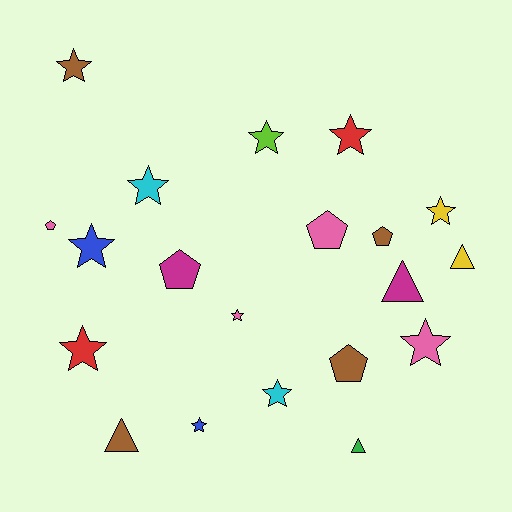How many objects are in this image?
There are 20 objects.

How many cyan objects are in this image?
There are 2 cyan objects.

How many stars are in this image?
There are 11 stars.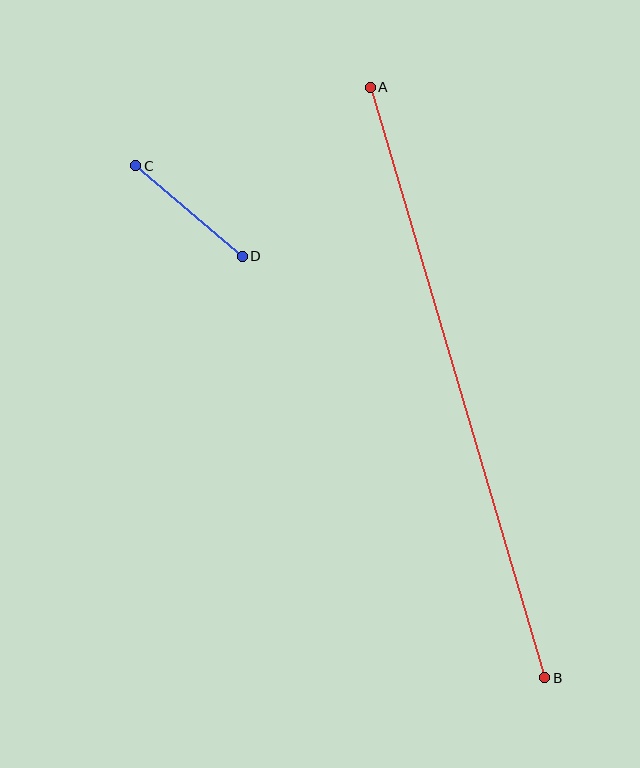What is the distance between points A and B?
The distance is approximately 616 pixels.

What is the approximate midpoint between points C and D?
The midpoint is at approximately (189, 211) pixels.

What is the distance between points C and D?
The distance is approximately 140 pixels.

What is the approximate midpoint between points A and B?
The midpoint is at approximately (458, 383) pixels.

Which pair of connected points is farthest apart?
Points A and B are farthest apart.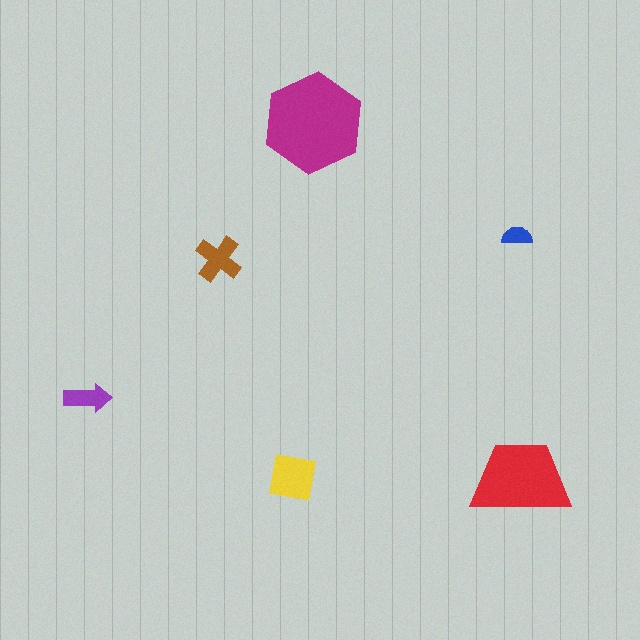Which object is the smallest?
The blue semicircle.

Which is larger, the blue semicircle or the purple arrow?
The purple arrow.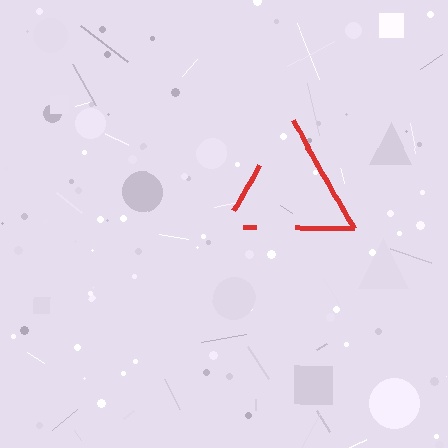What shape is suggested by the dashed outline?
The dashed outline suggests a triangle.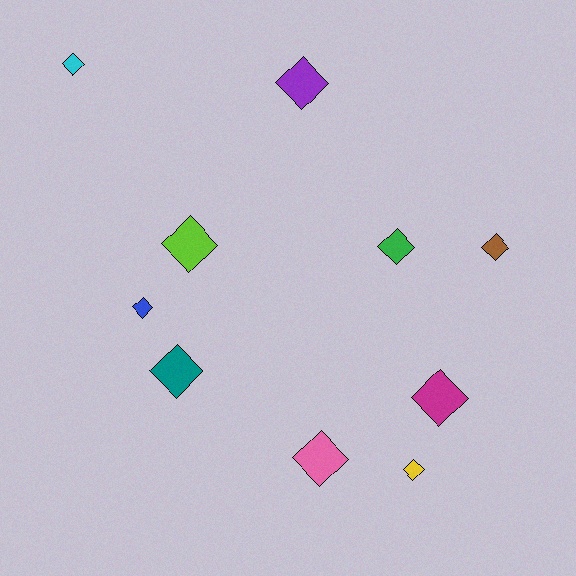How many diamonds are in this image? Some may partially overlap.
There are 10 diamonds.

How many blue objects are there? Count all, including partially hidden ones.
There is 1 blue object.